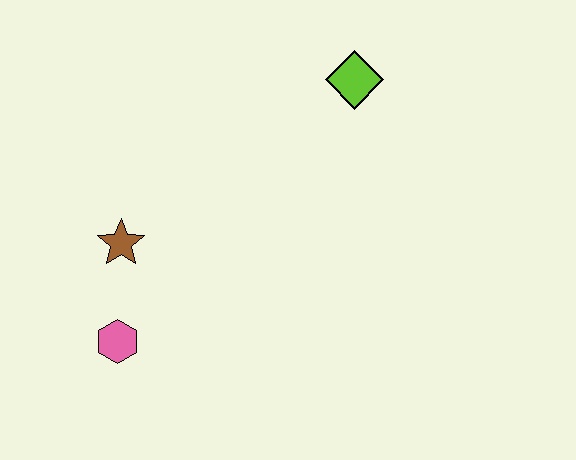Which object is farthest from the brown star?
The lime diamond is farthest from the brown star.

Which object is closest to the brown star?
The pink hexagon is closest to the brown star.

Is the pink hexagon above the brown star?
No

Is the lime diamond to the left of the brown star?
No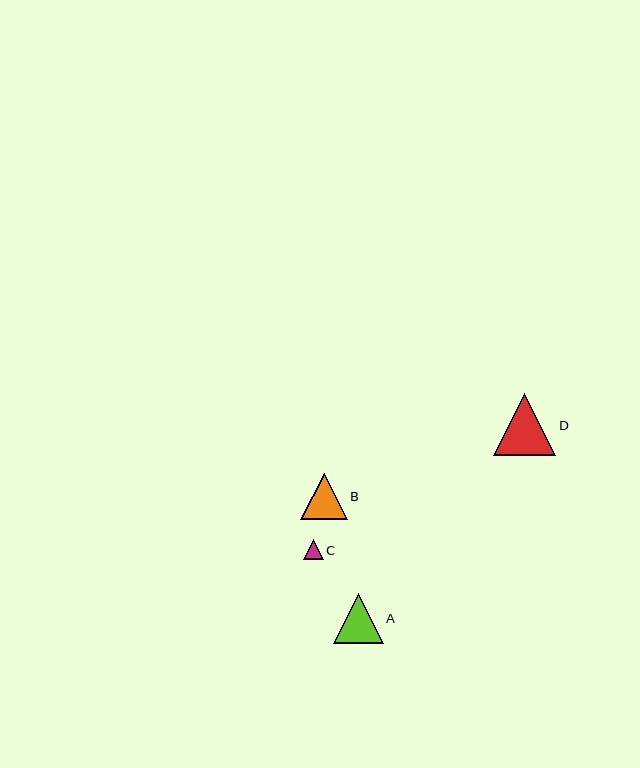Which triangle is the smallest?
Triangle C is the smallest with a size of approximately 20 pixels.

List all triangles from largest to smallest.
From largest to smallest: D, A, B, C.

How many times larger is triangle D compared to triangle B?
Triangle D is approximately 1.3 times the size of triangle B.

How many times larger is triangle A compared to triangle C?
Triangle A is approximately 2.5 times the size of triangle C.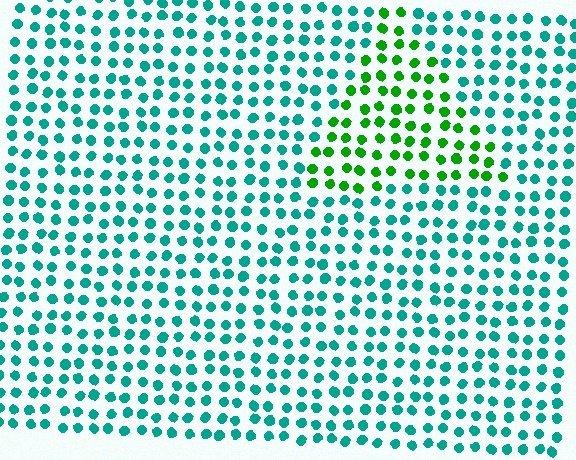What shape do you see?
I see a triangle.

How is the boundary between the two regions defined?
The boundary is defined purely by a slight shift in hue (about 50 degrees). Spacing, size, and orientation are identical on both sides.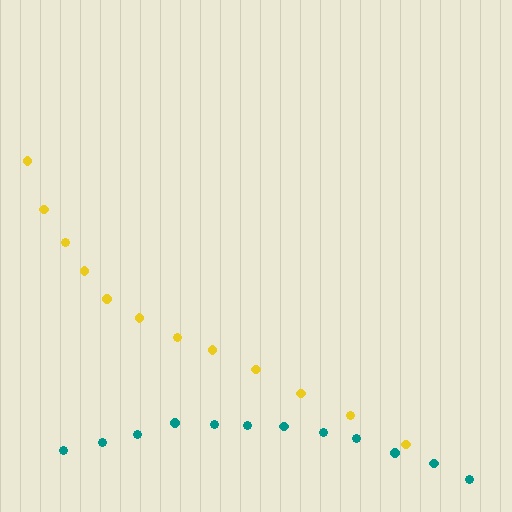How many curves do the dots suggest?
There are 2 distinct paths.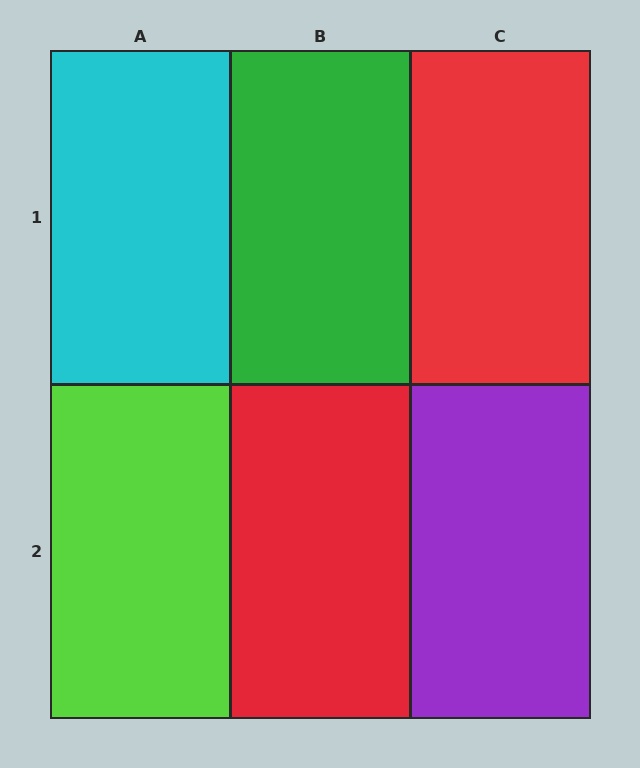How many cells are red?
2 cells are red.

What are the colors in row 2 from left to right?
Lime, red, purple.